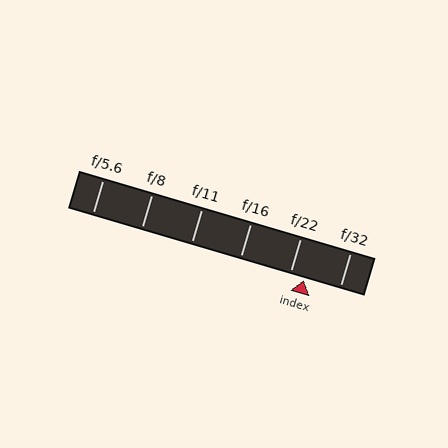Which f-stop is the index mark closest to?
The index mark is closest to f/22.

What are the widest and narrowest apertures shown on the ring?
The widest aperture shown is f/5.6 and the narrowest is f/32.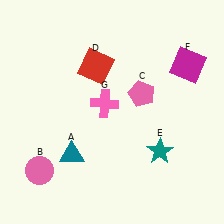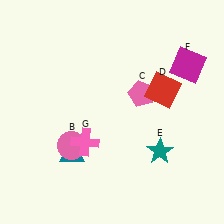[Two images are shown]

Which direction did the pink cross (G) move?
The pink cross (G) moved down.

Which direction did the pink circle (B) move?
The pink circle (B) moved right.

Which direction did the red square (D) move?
The red square (D) moved right.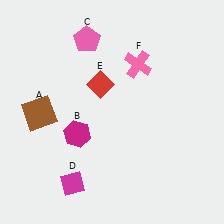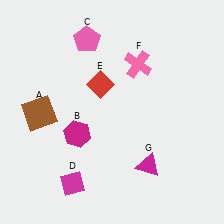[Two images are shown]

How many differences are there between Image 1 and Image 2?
There is 1 difference between the two images.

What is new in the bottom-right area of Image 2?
A magenta triangle (G) was added in the bottom-right area of Image 2.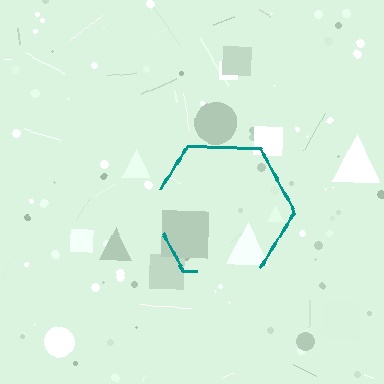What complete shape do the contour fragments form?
The contour fragments form a hexagon.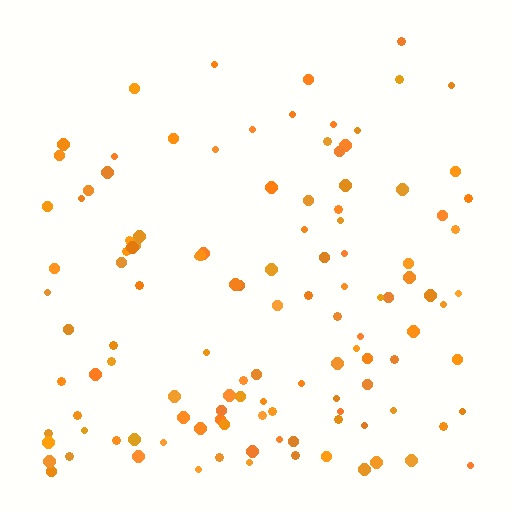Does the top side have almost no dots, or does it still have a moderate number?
Still a moderate number, just noticeably fewer than the bottom.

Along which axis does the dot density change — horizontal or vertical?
Vertical.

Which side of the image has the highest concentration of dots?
The bottom.